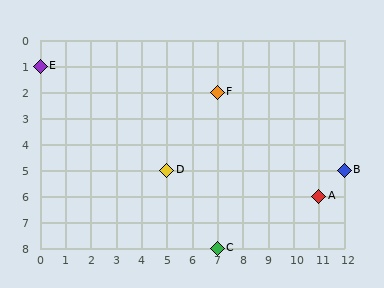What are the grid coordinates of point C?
Point C is at grid coordinates (7, 8).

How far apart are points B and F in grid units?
Points B and F are 5 columns and 3 rows apart (about 5.8 grid units diagonally).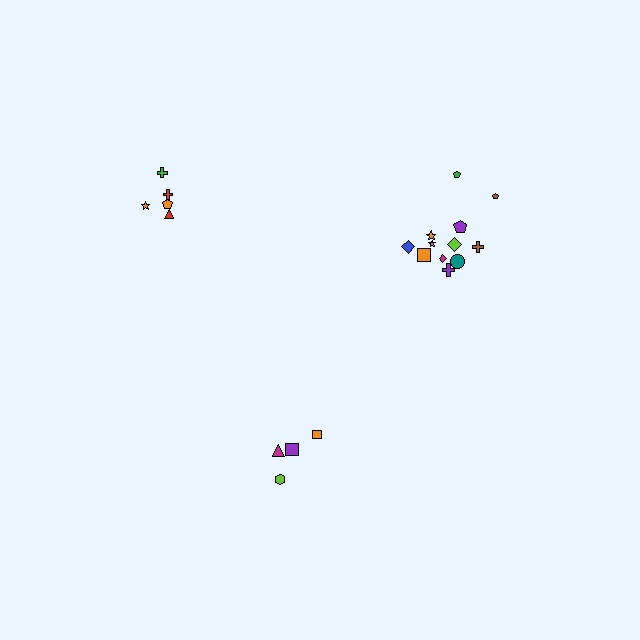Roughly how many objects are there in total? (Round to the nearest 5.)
Roughly 20 objects in total.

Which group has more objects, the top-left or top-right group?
The top-right group.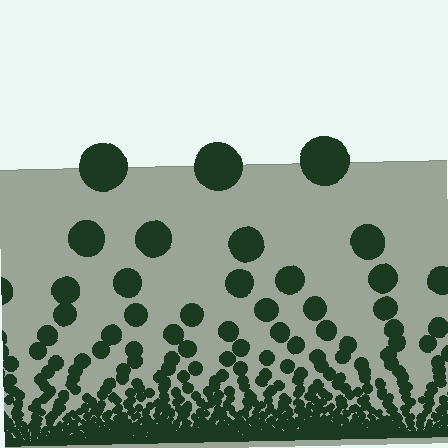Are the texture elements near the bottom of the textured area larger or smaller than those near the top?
Smaller. The gradient is inverted — elements near the bottom are smaller and denser.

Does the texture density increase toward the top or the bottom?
Density increases toward the bottom.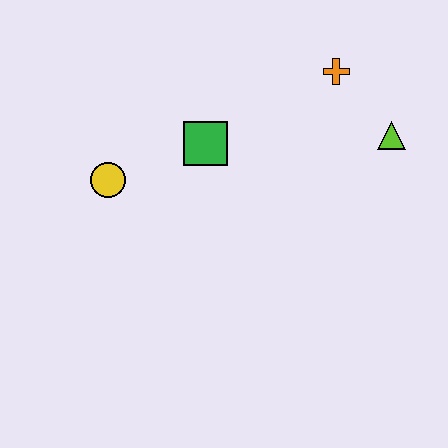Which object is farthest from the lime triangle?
The yellow circle is farthest from the lime triangle.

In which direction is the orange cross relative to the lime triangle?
The orange cross is above the lime triangle.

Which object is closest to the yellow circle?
The green square is closest to the yellow circle.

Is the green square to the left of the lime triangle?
Yes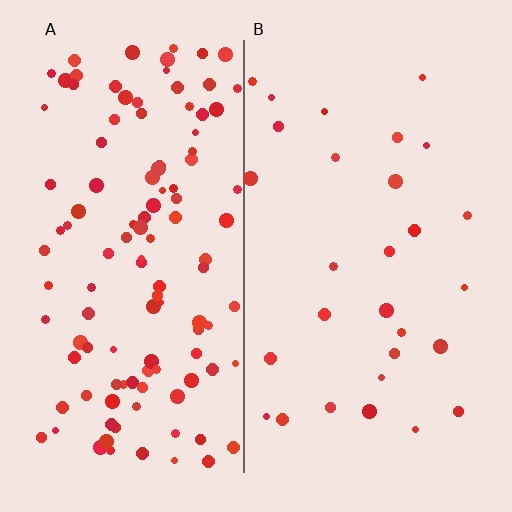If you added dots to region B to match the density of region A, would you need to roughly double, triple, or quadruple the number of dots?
Approximately quadruple.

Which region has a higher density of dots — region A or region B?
A (the left).